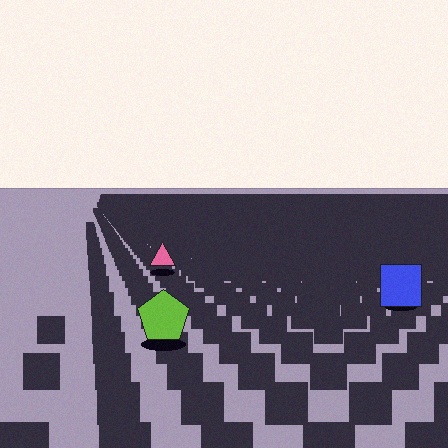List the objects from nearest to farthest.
From nearest to farthest: the lime pentagon, the blue square, the pink triangle.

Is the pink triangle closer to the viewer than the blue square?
No. The blue square is closer — you can tell from the texture gradient: the ground texture is coarser near it.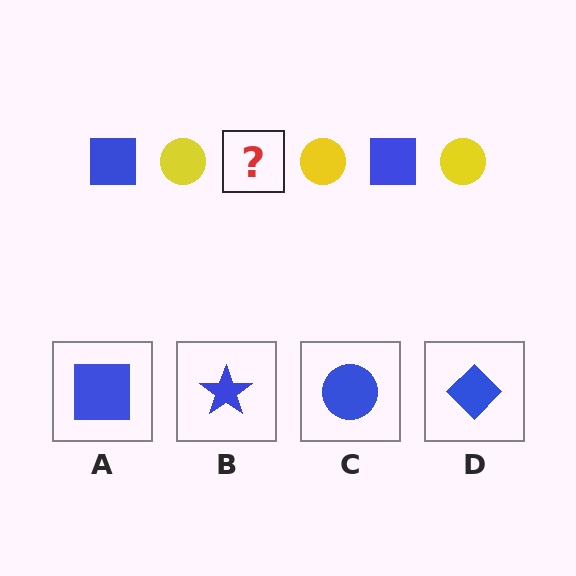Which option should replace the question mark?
Option A.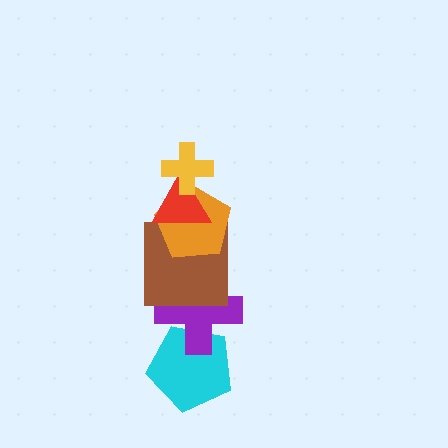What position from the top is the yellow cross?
The yellow cross is 1st from the top.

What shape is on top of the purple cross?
The brown square is on top of the purple cross.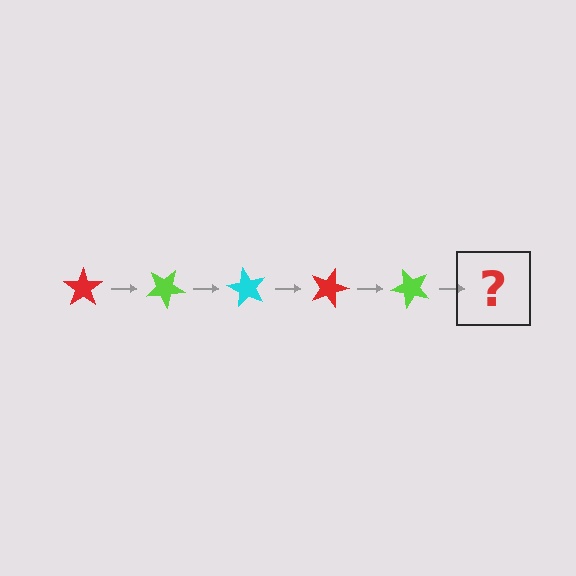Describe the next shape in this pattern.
It should be a cyan star, rotated 150 degrees from the start.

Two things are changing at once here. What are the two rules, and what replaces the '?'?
The two rules are that it rotates 30 degrees each step and the color cycles through red, lime, and cyan. The '?' should be a cyan star, rotated 150 degrees from the start.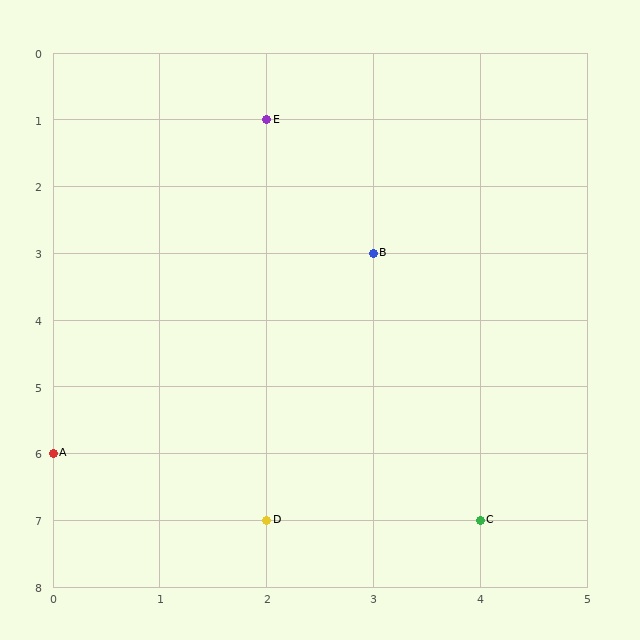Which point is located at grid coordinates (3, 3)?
Point B is at (3, 3).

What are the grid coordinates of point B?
Point B is at grid coordinates (3, 3).